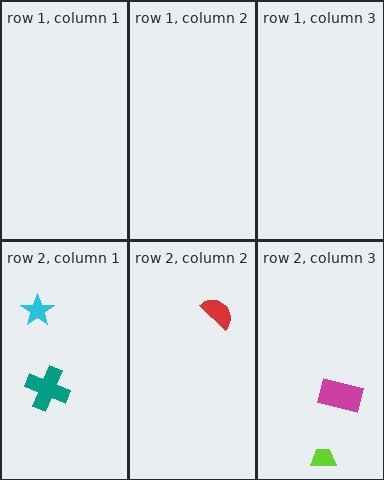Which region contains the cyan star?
The row 2, column 1 region.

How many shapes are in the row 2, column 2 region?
1.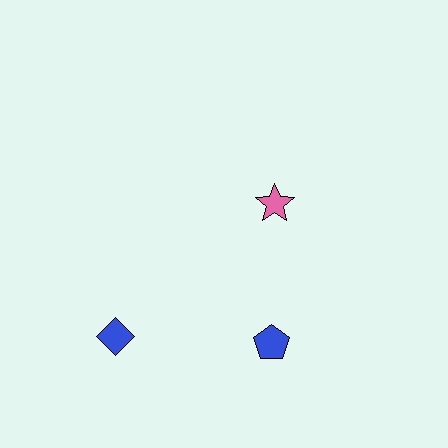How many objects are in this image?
There are 3 objects.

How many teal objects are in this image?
There are no teal objects.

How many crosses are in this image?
There are no crosses.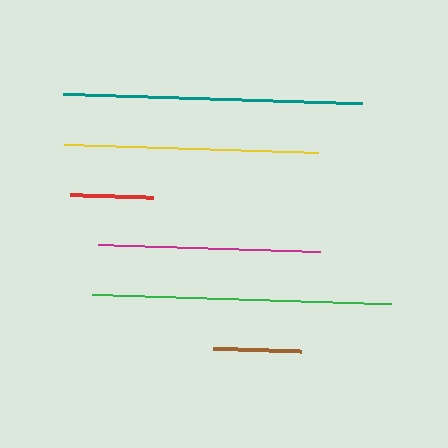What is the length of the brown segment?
The brown segment is approximately 89 pixels long.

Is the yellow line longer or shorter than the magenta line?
The yellow line is longer than the magenta line.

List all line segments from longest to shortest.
From longest to shortest: teal, green, yellow, magenta, brown, red.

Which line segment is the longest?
The teal line is the longest at approximately 299 pixels.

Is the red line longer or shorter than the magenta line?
The magenta line is longer than the red line.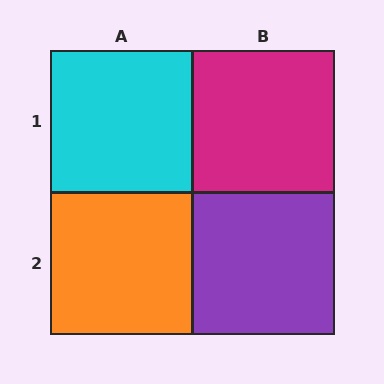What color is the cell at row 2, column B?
Purple.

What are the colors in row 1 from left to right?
Cyan, magenta.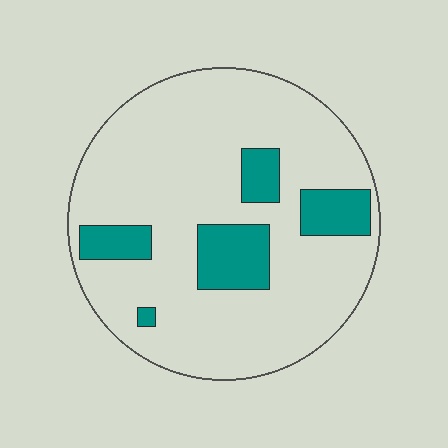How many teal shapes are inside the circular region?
5.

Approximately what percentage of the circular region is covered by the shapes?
Approximately 15%.